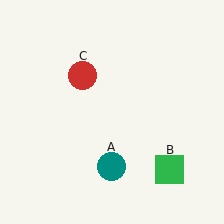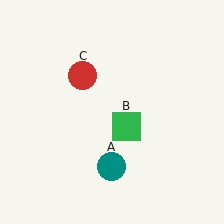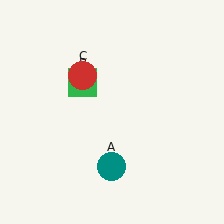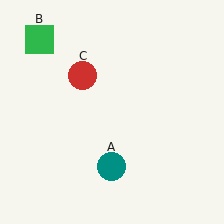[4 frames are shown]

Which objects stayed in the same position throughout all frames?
Teal circle (object A) and red circle (object C) remained stationary.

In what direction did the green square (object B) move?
The green square (object B) moved up and to the left.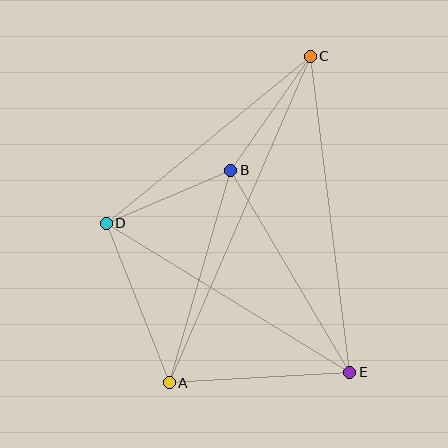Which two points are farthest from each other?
Points A and C are farthest from each other.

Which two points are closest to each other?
Points B and D are closest to each other.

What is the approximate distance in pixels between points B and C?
The distance between B and C is approximately 139 pixels.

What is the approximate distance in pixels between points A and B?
The distance between A and B is approximately 221 pixels.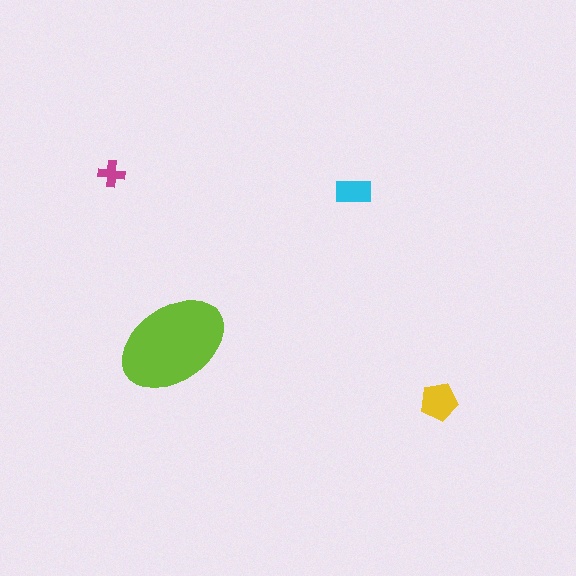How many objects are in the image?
There are 4 objects in the image.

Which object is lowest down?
The yellow pentagon is bottommost.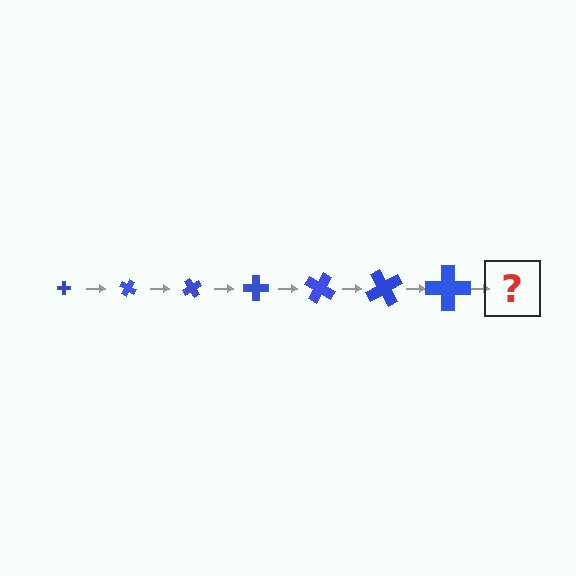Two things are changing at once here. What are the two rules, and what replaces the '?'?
The two rules are that the cross grows larger each step and it rotates 30 degrees each step. The '?' should be a cross, larger than the previous one and rotated 210 degrees from the start.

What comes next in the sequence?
The next element should be a cross, larger than the previous one and rotated 210 degrees from the start.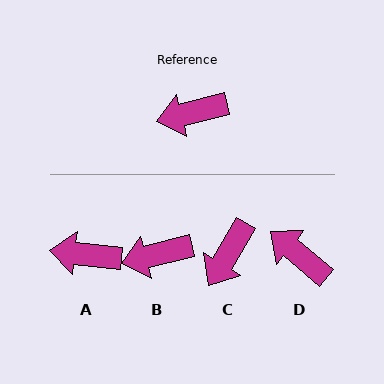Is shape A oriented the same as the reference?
No, it is off by about 21 degrees.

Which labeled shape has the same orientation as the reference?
B.